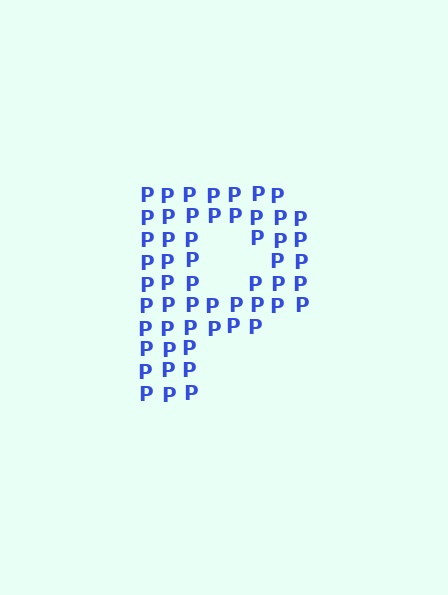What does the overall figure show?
The overall figure shows the letter P.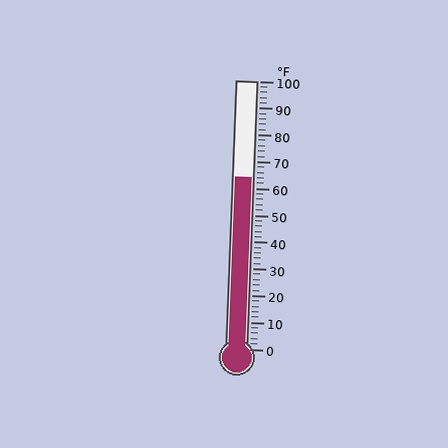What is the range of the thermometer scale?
The thermometer scale ranges from 0°F to 100°F.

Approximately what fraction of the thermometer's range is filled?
The thermometer is filled to approximately 65% of its range.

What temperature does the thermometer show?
The thermometer shows approximately 64°F.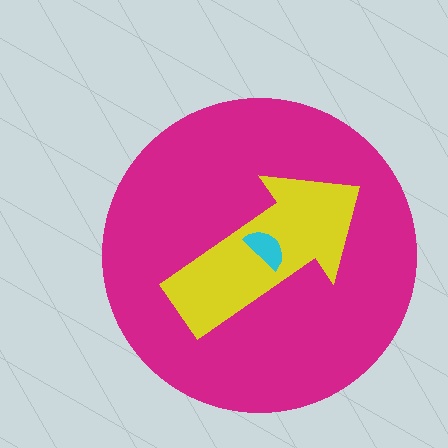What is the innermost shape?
The cyan semicircle.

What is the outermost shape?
The magenta circle.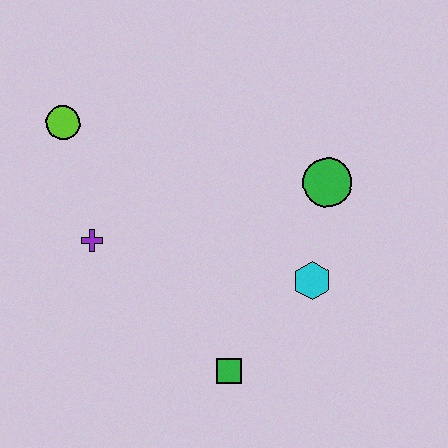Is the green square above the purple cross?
No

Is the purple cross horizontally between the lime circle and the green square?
Yes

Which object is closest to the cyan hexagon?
The green circle is closest to the cyan hexagon.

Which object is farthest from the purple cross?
The green circle is farthest from the purple cross.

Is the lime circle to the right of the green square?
No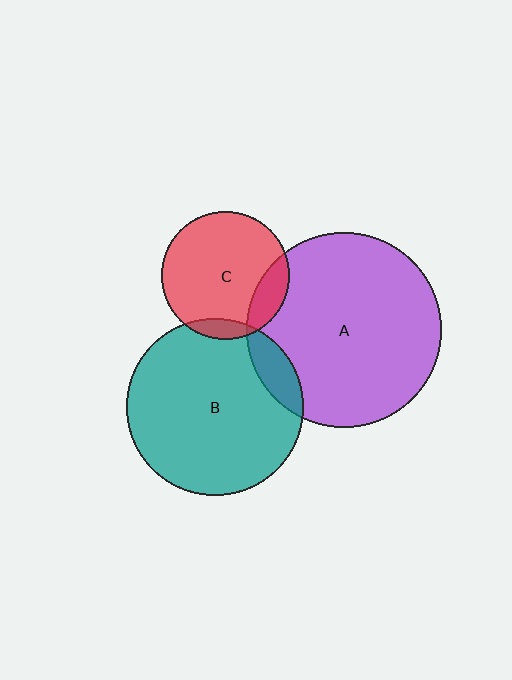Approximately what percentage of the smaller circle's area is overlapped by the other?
Approximately 10%.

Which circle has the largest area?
Circle A (purple).